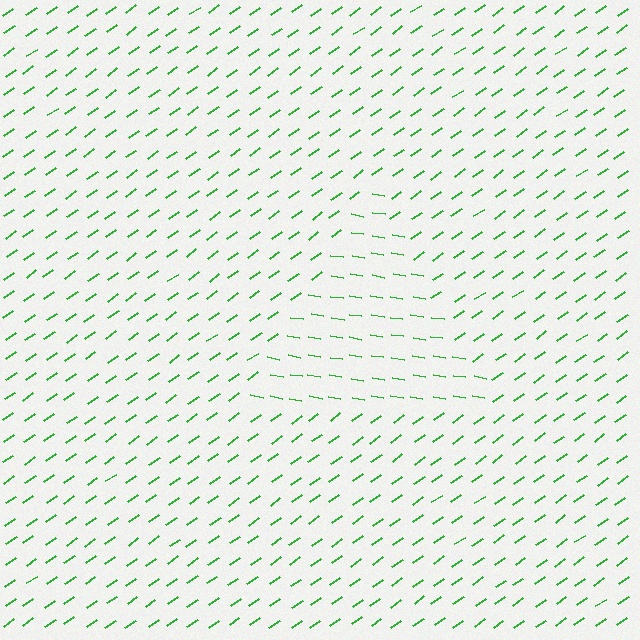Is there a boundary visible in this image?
Yes, there is a texture boundary formed by a change in line orientation.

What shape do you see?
I see a triangle.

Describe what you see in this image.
The image is filled with small green line segments. A triangle region in the image has lines oriented differently from the surrounding lines, creating a visible texture boundary.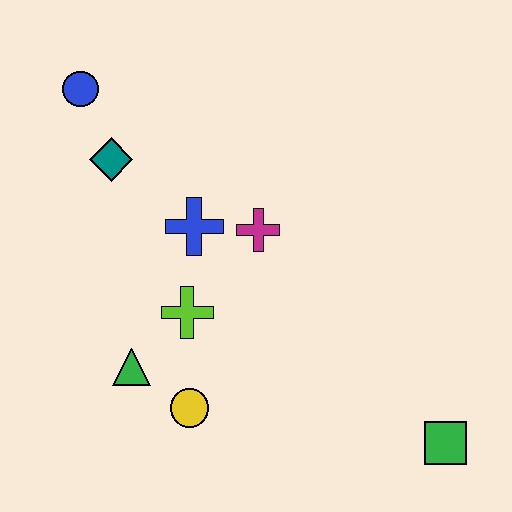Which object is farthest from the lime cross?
The green square is farthest from the lime cross.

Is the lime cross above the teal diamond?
No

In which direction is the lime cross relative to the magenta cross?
The lime cross is below the magenta cross.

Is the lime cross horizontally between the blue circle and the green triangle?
No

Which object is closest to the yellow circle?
The green triangle is closest to the yellow circle.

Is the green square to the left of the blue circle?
No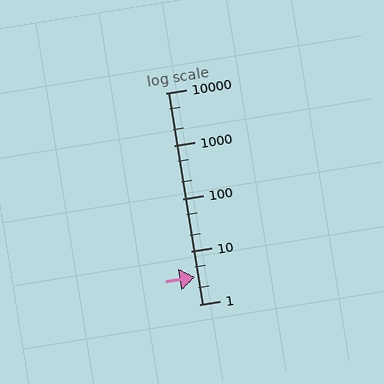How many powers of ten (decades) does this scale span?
The scale spans 4 decades, from 1 to 10000.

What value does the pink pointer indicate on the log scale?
The pointer indicates approximately 3.2.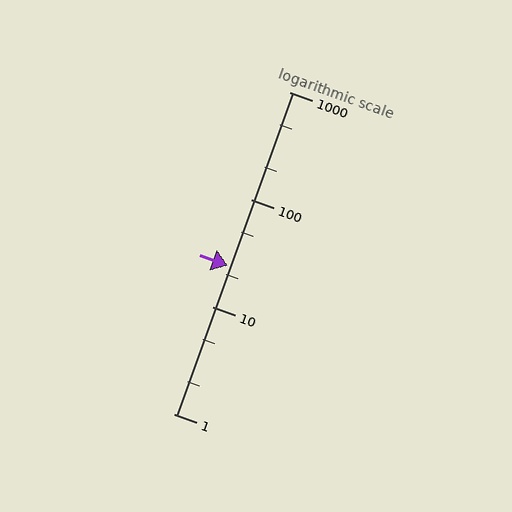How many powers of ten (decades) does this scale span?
The scale spans 3 decades, from 1 to 1000.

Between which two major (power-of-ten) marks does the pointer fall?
The pointer is between 10 and 100.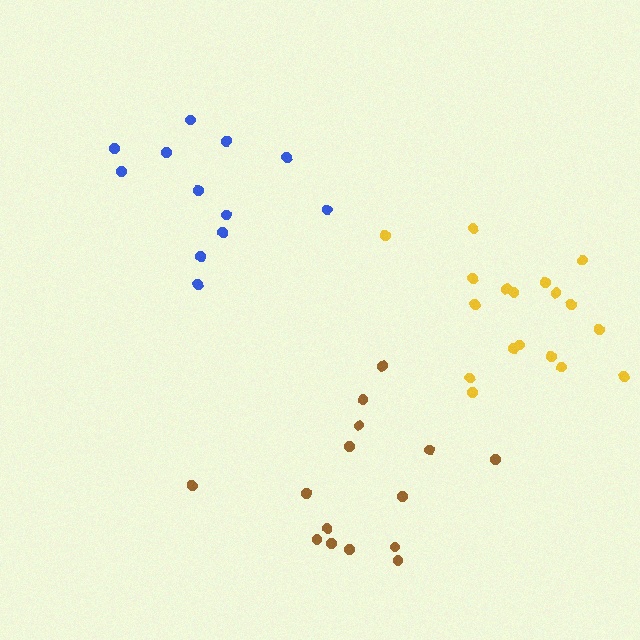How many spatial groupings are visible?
There are 3 spatial groupings.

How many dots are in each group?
Group 1: 12 dots, Group 2: 18 dots, Group 3: 15 dots (45 total).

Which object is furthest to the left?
The blue cluster is leftmost.